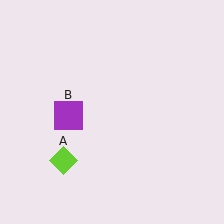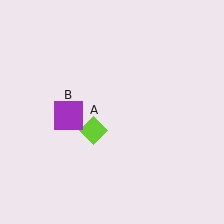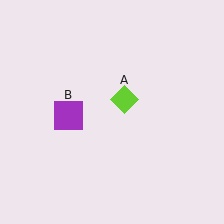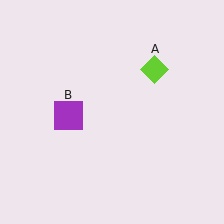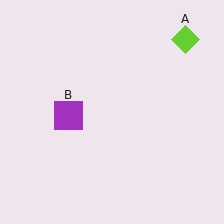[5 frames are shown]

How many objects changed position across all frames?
1 object changed position: lime diamond (object A).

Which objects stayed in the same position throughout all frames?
Purple square (object B) remained stationary.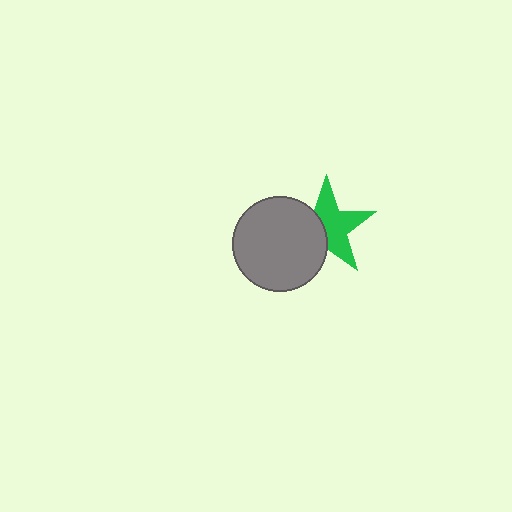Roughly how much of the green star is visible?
About half of it is visible (roughly 60%).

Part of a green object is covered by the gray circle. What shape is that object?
It is a star.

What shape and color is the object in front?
The object in front is a gray circle.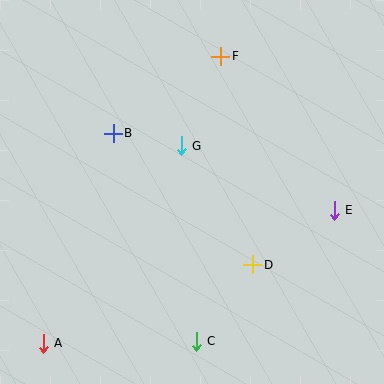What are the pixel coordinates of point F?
Point F is at (221, 56).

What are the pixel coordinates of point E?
Point E is at (334, 210).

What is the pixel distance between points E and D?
The distance between E and D is 98 pixels.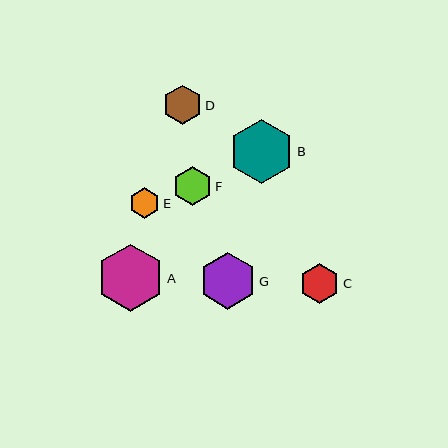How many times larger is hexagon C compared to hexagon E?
Hexagon C is approximately 1.3 times the size of hexagon E.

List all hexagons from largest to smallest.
From largest to smallest: A, B, G, C, D, F, E.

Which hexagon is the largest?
Hexagon A is the largest with a size of approximately 68 pixels.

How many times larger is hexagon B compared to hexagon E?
Hexagon B is approximately 2.1 times the size of hexagon E.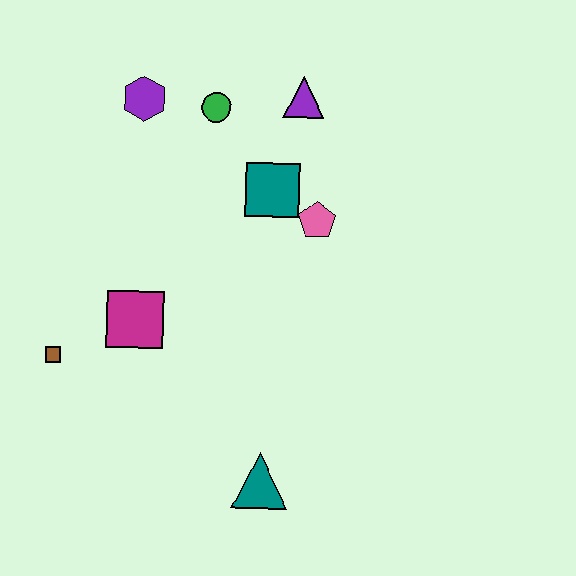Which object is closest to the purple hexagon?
The green circle is closest to the purple hexagon.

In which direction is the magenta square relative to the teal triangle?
The magenta square is above the teal triangle.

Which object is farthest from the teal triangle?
The purple hexagon is farthest from the teal triangle.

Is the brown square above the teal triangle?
Yes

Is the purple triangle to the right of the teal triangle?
Yes